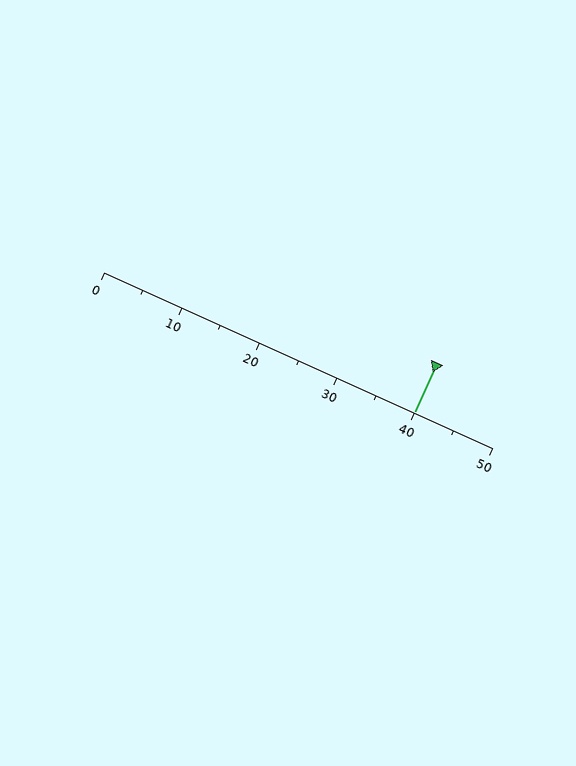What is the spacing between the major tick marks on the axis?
The major ticks are spaced 10 apart.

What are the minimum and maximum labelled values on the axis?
The axis runs from 0 to 50.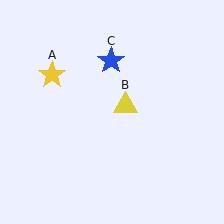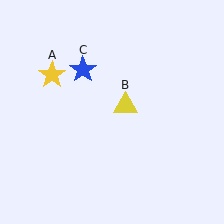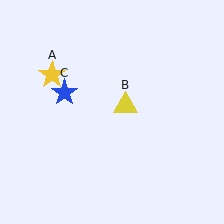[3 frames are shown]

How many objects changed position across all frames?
1 object changed position: blue star (object C).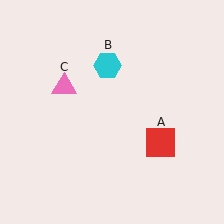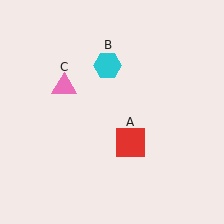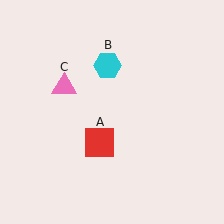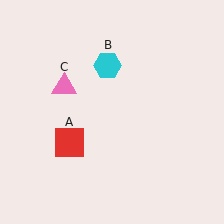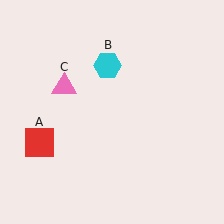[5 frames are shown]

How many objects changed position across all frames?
1 object changed position: red square (object A).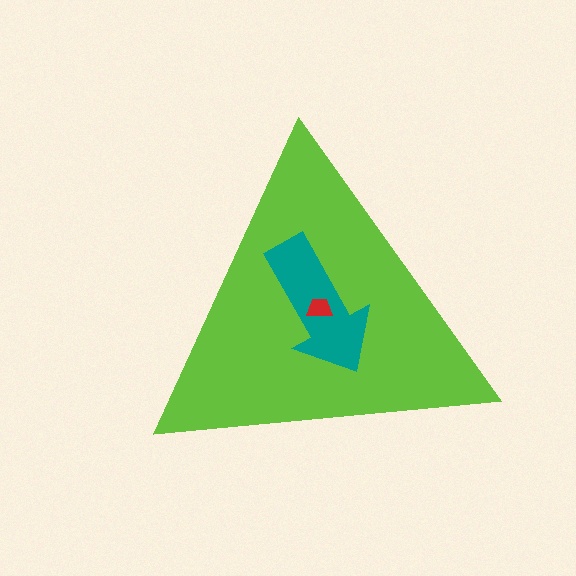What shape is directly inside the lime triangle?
The teal arrow.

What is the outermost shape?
The lime triangle.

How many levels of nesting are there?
3.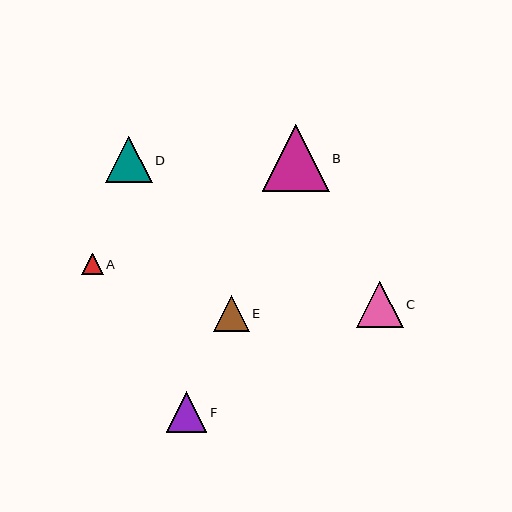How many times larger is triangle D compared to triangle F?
Triangle D is approximately 1.2 times the size of triangle F.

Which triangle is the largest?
Triangle B is the largest with a size of approximately 67 pixels.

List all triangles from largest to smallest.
From largest to smallest: B, D, C, F, E, A.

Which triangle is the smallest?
Triangle A is the smallest with a size of approximately 22 pixels.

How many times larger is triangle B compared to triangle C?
Triangle B is approximately 1.4 times the size of triangle C.